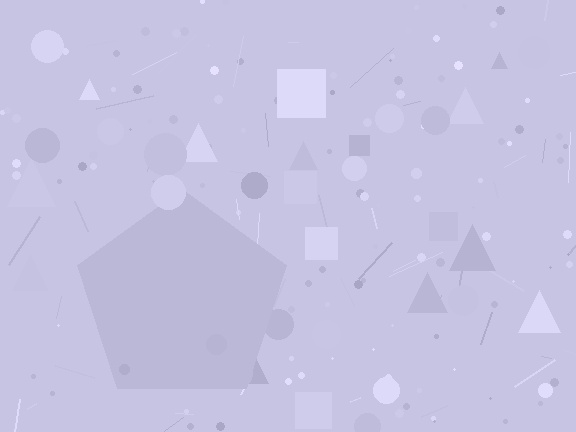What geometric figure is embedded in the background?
A pentagon is embedded in the background.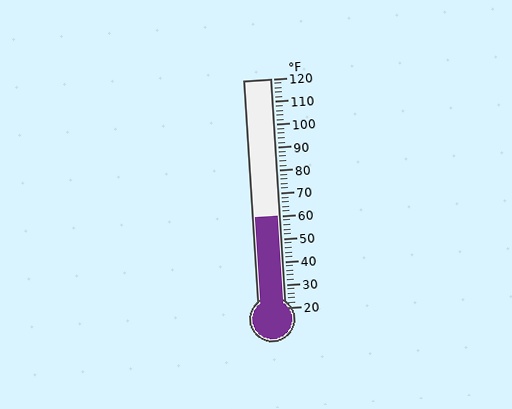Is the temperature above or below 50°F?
The temperature is above 50°F.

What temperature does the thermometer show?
The thermometer shows approximately 60°F.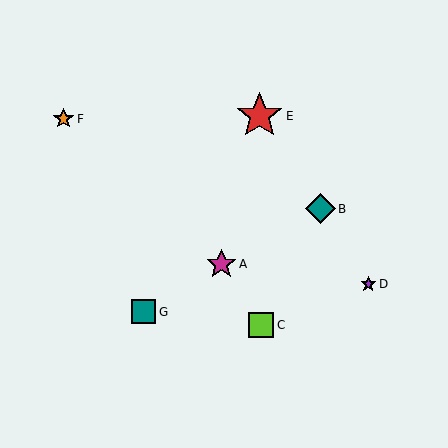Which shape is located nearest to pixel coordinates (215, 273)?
The magenta star (labeled A) at (221, 264) is nearest to that location.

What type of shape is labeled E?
Shape E is a red star.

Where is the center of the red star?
The center of the red star is at (259, 116).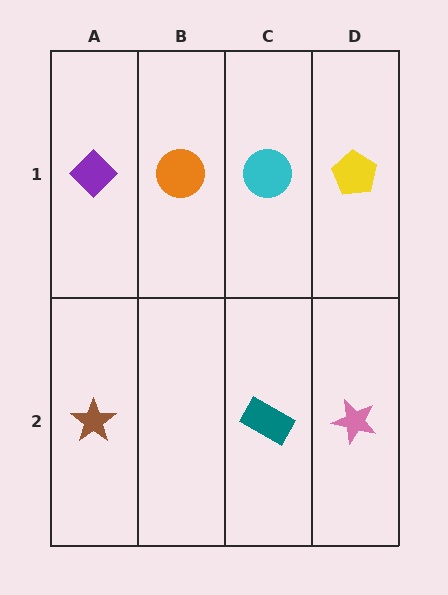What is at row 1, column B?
An orange circle.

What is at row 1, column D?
A yellow pentagon.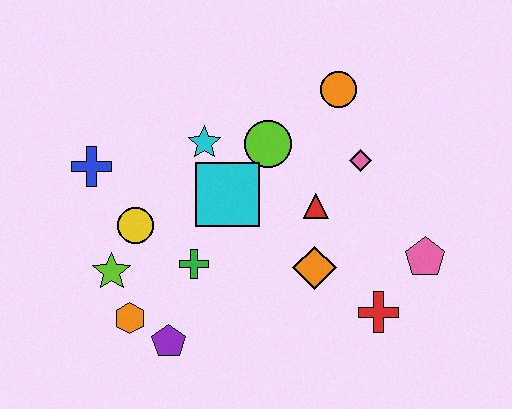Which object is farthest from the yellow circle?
The pink pentagon is farthest from the yellow circle.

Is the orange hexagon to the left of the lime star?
No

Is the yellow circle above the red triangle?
No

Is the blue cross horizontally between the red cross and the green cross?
No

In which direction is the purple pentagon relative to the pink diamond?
The purple pentagon is to the left of the pink diamond.